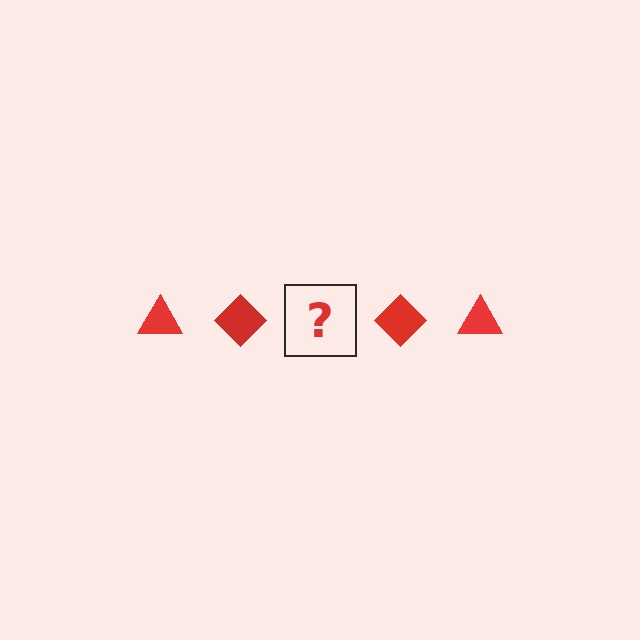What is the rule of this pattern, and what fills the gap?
The rule is that the pattern cycles through triangle, diamond shapes in red. The gap should be filled with a red triangle.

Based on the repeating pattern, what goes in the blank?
The blank should be a red triangle.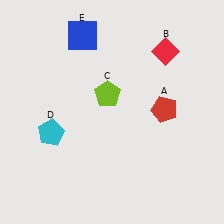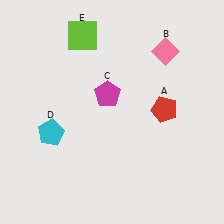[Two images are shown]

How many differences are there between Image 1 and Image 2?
There are 3 differences between the two images.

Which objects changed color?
B changed from red to pink. C changed from lime to magenta. E changed from blue to lime.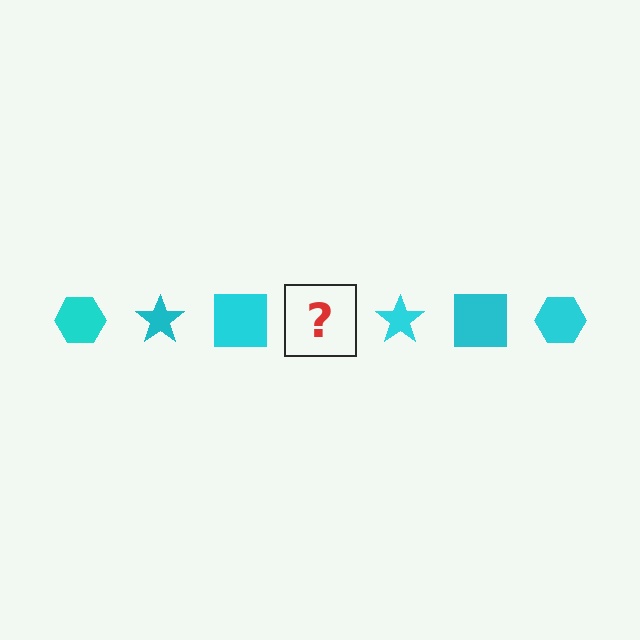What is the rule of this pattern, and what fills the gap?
The rule is that the pattern cycles through hexagon, star, square shapes in cyan. The gap should be filled with a cyan hexagon.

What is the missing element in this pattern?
The missing element is a cyan hexagon.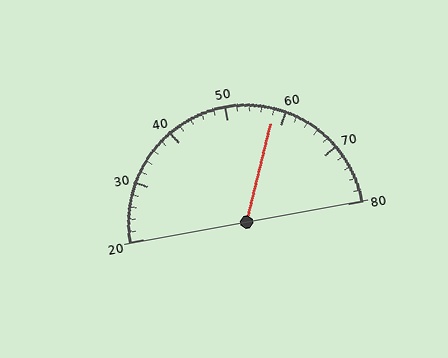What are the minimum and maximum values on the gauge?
The gauge ranges from 20 to 80.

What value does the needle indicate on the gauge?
The needle indicates approximately 58.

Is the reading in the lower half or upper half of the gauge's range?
The reading is in the upper half of the range (20 to 80).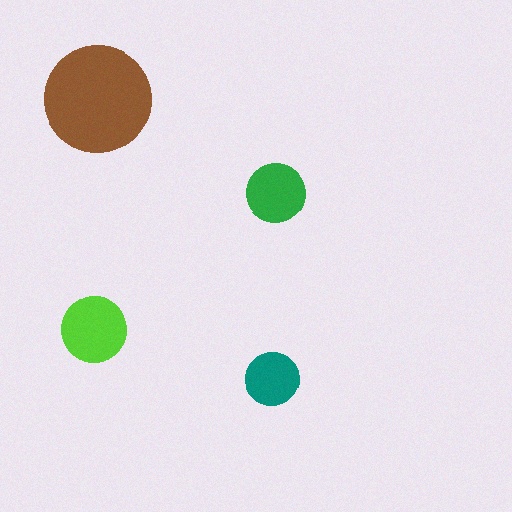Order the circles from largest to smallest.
the brown one, the lime one, the green one, the teal one.